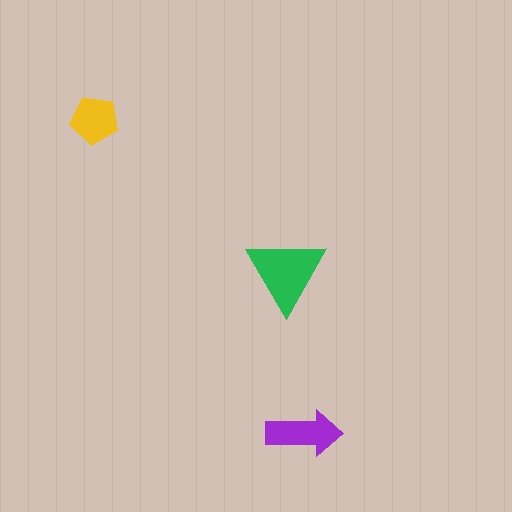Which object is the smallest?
The yellow pentagon.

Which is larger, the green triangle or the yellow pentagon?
The green triangle.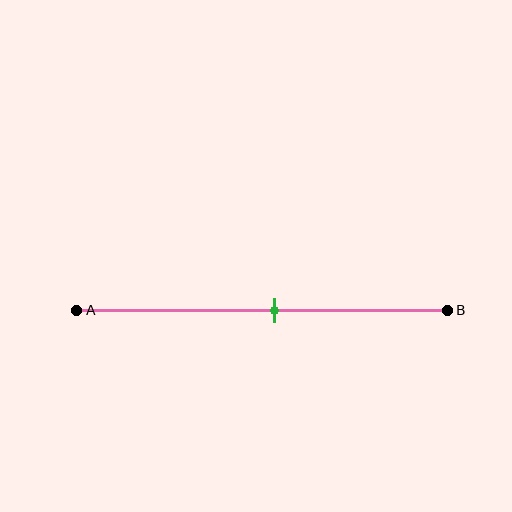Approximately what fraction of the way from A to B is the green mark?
The green mark is approximately 55% of the way from A to B.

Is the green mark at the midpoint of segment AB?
No, the mark is at about 55% from A, not at the 50% midpoint.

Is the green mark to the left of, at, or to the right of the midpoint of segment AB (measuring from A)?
The green mark is to the right of the midpoint of segment AB.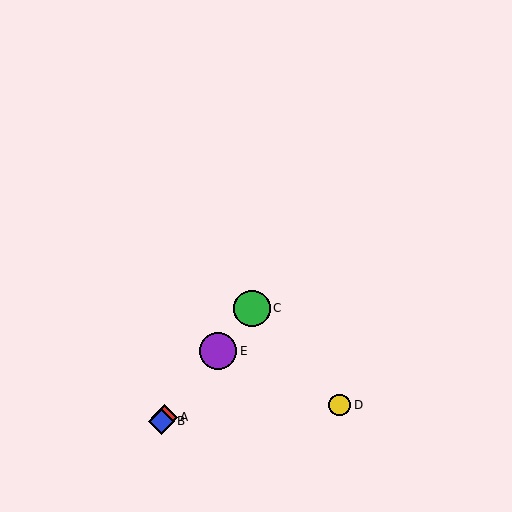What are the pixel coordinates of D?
Object D is at (340, 405).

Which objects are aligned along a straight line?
Objects A, B, C, E are aligned along a straight line.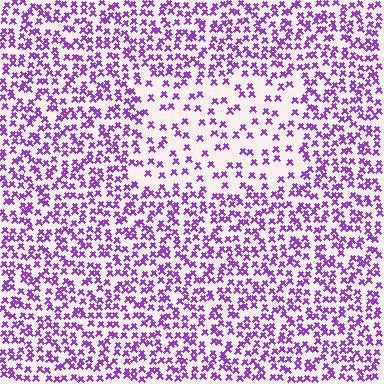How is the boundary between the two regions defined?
The boundary is defined by a change in element density (approximately 2.2x ratio). All elements are the same color, size, and shape.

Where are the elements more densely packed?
The elements are more densely packed outside the rectangle boundary.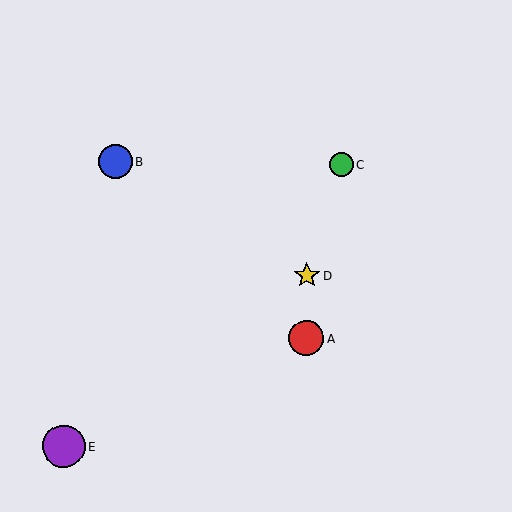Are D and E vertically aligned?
No, D is at x≈307 and E is at x≈64.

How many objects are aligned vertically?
2 objects (A, D) are aligned vertically.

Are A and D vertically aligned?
Yes, both are at x≈306.